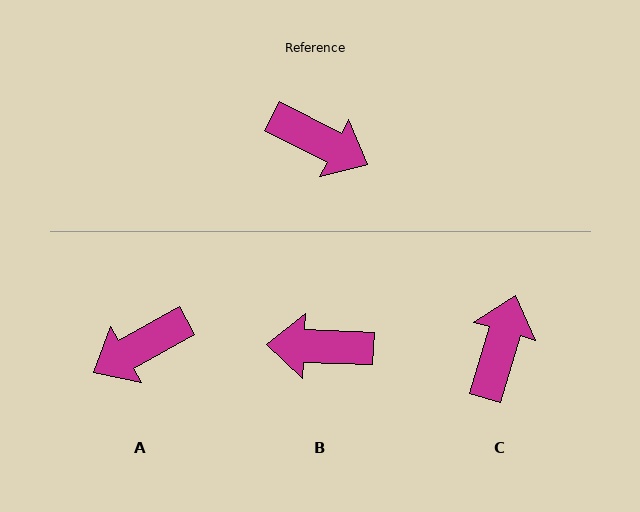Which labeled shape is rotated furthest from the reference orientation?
B, about 156 degrees away.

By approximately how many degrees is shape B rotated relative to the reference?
Approximately 156 degrees clockwise.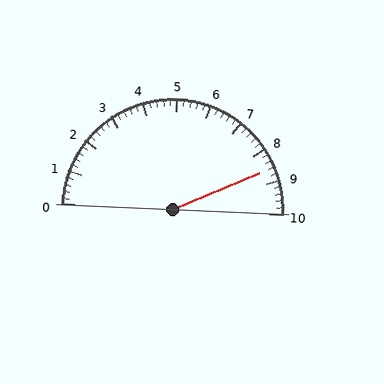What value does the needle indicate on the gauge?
The needle indicates approximately 8.6.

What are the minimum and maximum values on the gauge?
The gauge ranges from 0 to 10.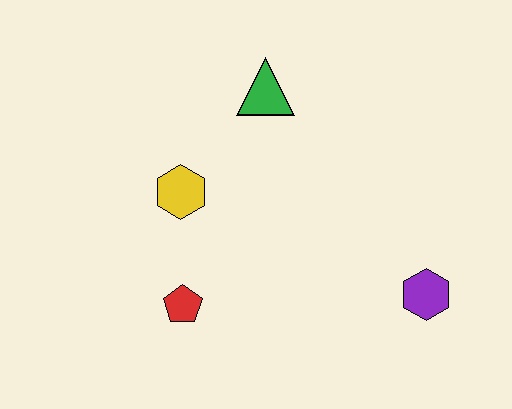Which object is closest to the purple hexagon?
The red pentagon is closest to the purple hexagon.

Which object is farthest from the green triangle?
The purple hexagon is farthest from the green triangle.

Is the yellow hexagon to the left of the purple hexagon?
Yes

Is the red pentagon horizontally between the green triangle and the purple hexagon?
No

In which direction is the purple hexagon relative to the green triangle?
The purple hexagon is below the green triangle.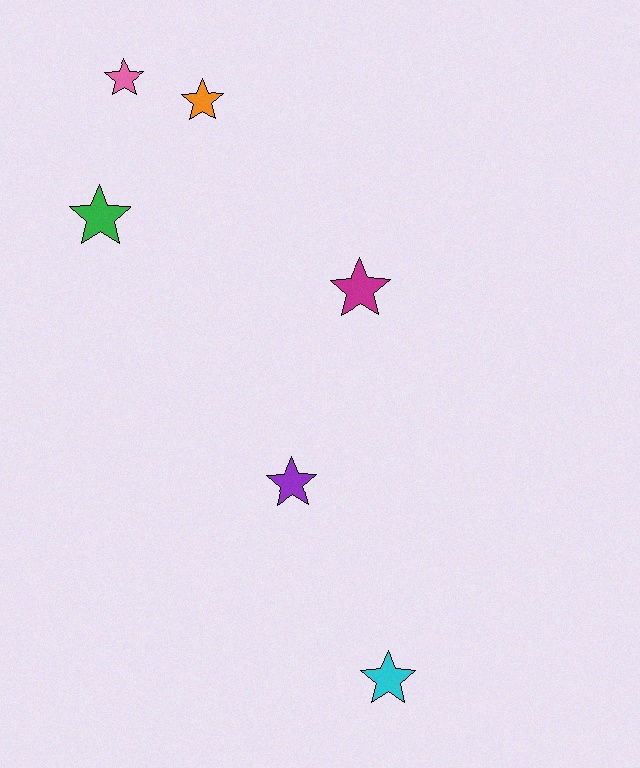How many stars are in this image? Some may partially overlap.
There are 6 stars.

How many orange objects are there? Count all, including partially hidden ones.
There is 1 orange object.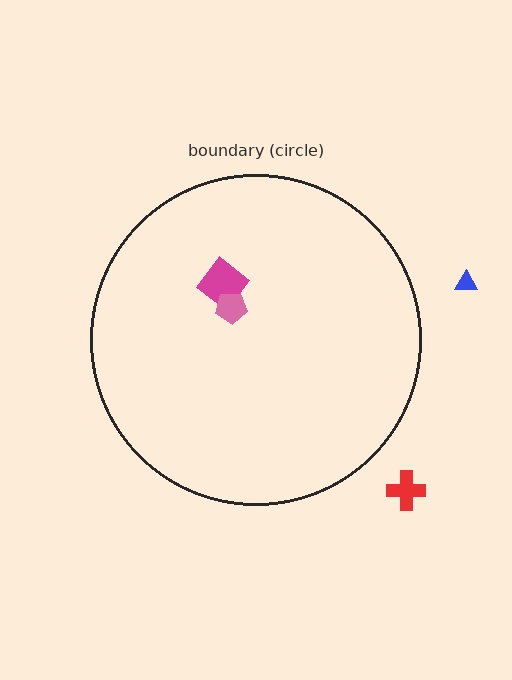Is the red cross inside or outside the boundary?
Outside.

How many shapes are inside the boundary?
2 inside, 2 outside.